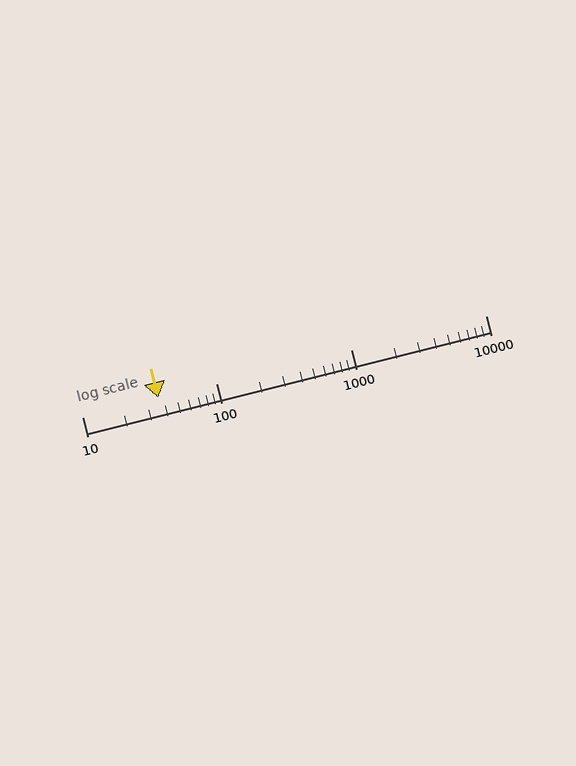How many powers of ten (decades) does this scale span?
The scale spans 3 decades, from 10 to 10000.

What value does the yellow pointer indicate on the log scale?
The pointer indicates approximately 37.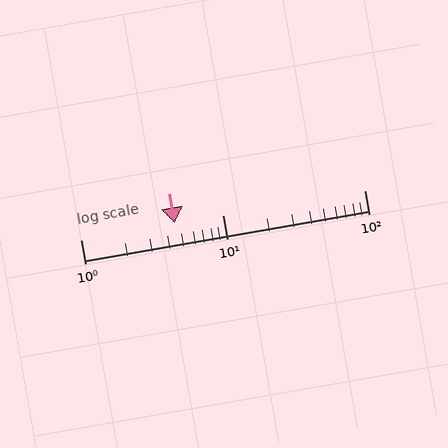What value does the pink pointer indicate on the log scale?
The pointer indicates approximately 4.6.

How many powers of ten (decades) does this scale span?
The scale spans 2 decades, from 1 to 100.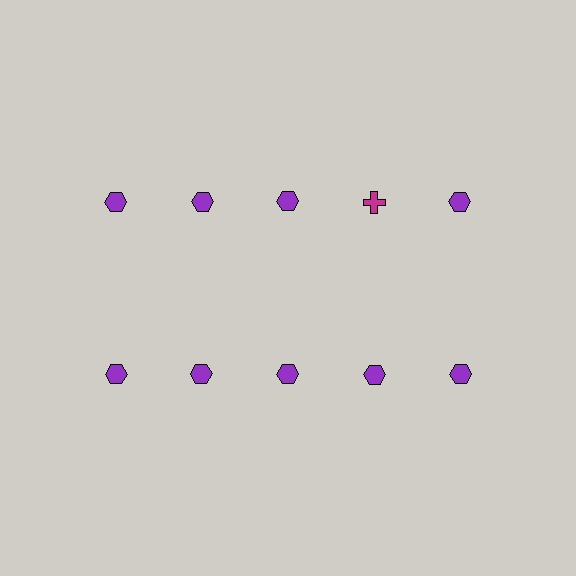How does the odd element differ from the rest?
It differs in both color (magenta instead of purple) and shape (cross instead of hexagon).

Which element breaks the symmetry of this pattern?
The magenta cross in the top row, second from right column breaks the symmetry. All other shapes are purple hexagons.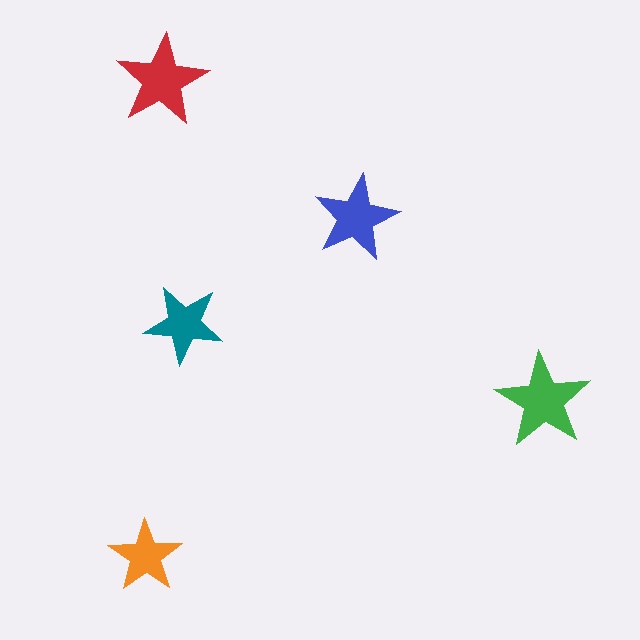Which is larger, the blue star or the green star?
The green one.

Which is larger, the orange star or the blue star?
The blue one.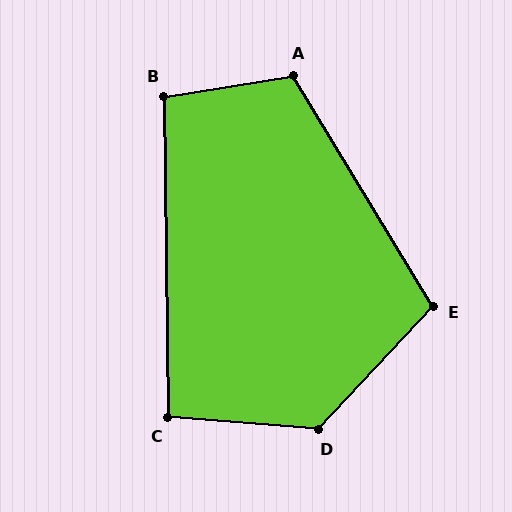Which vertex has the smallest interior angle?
C, at approximately 95 degrees.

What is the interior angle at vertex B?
Approximately 99 degrees (obtuse).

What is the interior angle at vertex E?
Approximately 106 degrees (obtuse).